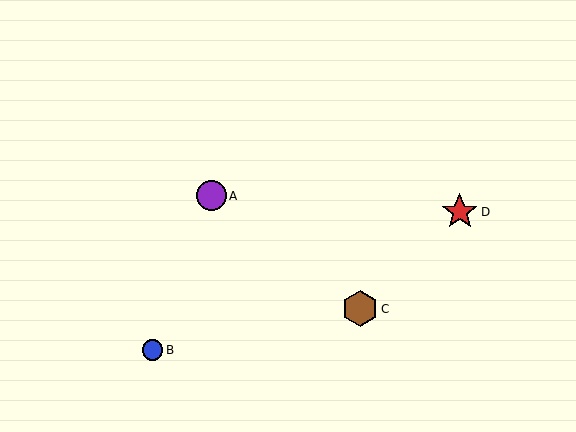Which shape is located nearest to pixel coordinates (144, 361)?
The blue circle (labeled B) at (152, 350) is nearest to that location.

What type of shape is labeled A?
Shape A is a purple circle.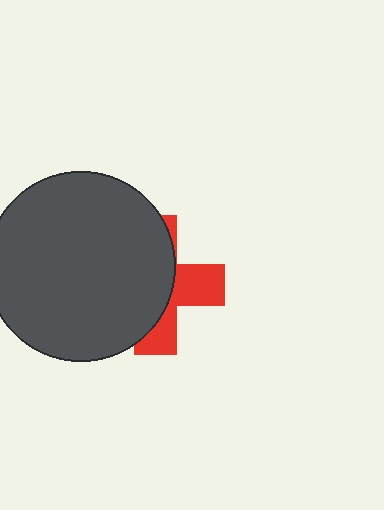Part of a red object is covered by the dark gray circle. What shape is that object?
It is a cross.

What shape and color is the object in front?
The object in front is a dark gray circle.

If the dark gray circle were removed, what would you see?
You would see the complete red cross.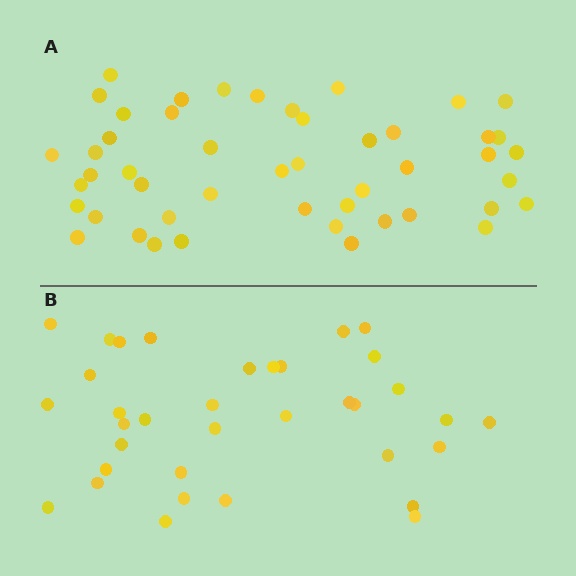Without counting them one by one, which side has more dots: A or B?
Region A (the top region) has more dots.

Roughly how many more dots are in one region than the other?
Region A has approximately 15 more dots than region B.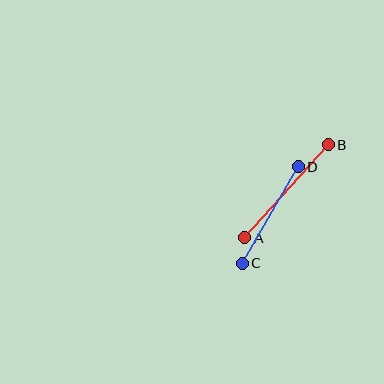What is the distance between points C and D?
The distance is approximately 111 pixels.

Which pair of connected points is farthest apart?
Points A and B are farthest apart.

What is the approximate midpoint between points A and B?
The midpoint is at approximately (286, 191) pixels.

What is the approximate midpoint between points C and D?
The midpoint is at approximately (270, 215) pixels.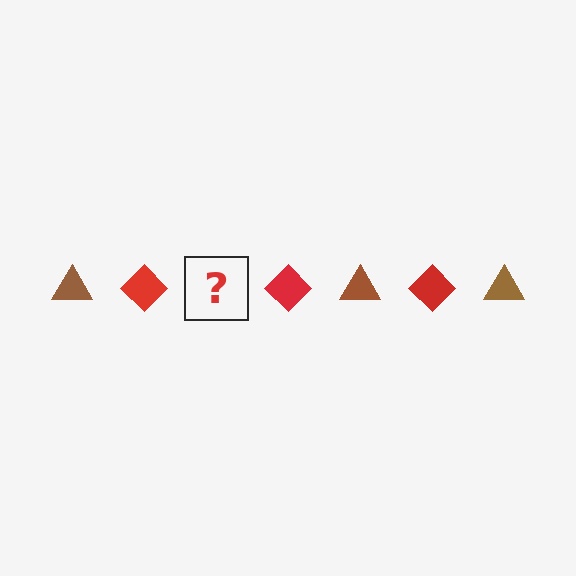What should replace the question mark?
The question mark should be replaced with a brown triangle.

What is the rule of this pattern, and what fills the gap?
The rule is that the pattern alternates between brown triangle and red diamond. The gap should be filled with a brown triangle.